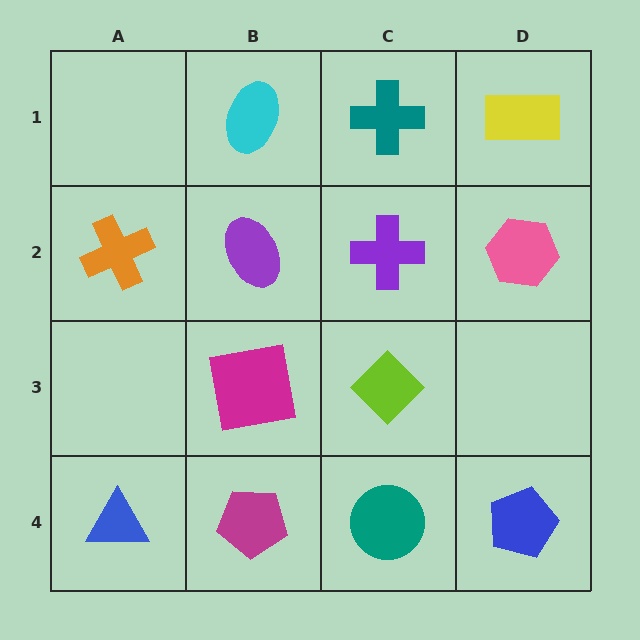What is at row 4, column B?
A magenta pentagon.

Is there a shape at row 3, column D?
No, that cell is empty.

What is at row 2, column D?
A pink hexagon.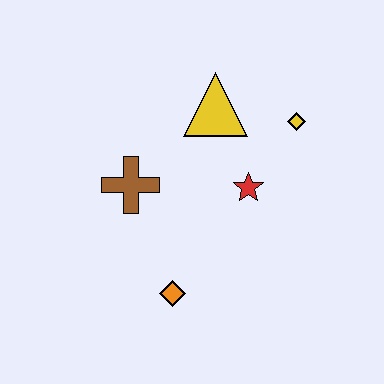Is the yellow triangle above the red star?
Yes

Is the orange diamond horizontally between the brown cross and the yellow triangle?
Yes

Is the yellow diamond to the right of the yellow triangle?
Yes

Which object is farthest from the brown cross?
The yellow diamond is farthest from the brown cross.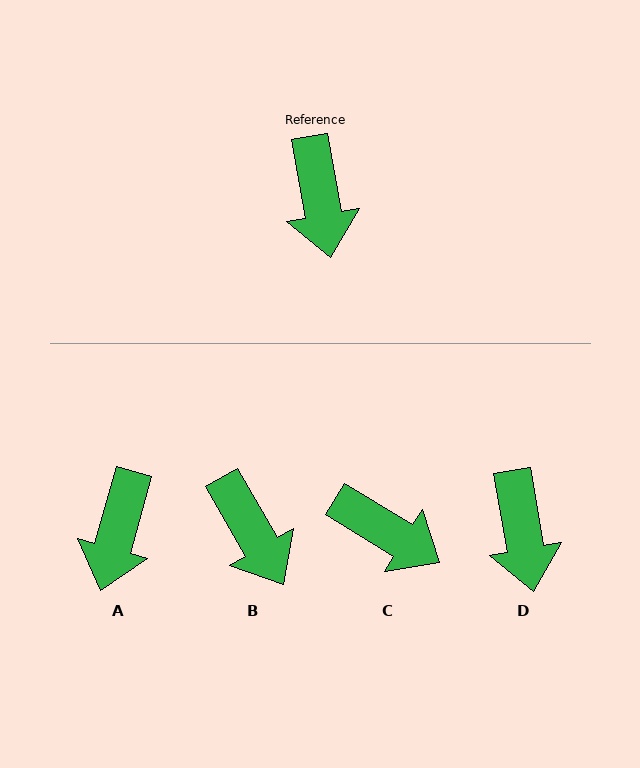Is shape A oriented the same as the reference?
No, it is off by about 26 degrees.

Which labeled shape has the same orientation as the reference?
D.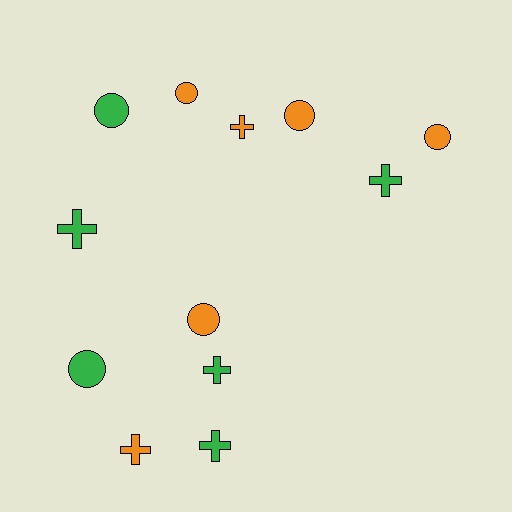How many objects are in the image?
There are 12 objects.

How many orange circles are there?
There are 4 orange circles.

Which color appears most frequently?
Orange, with 6 objects.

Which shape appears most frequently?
Cross, with 6 objects.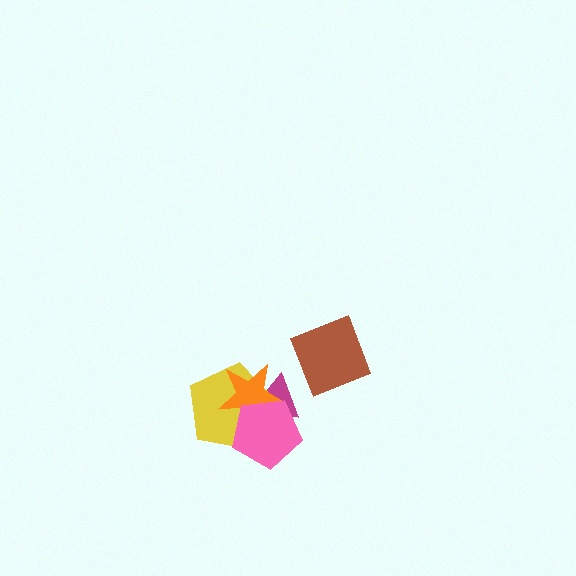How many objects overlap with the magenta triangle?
3 objects overlap with the magenta triangle.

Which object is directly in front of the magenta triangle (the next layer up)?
The yellow pentagon is directly in front of the magenta triangle.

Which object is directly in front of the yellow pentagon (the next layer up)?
The orange star is directly in front of the yellow pentagon.